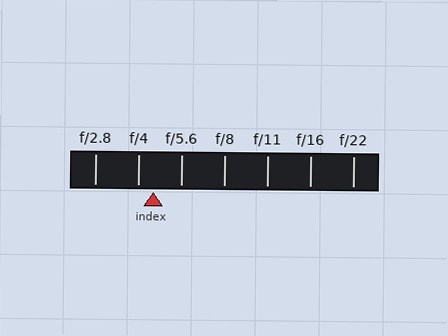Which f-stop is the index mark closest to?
The index mark is closest to f/4.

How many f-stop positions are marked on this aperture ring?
There are 7 f-stop positions marked.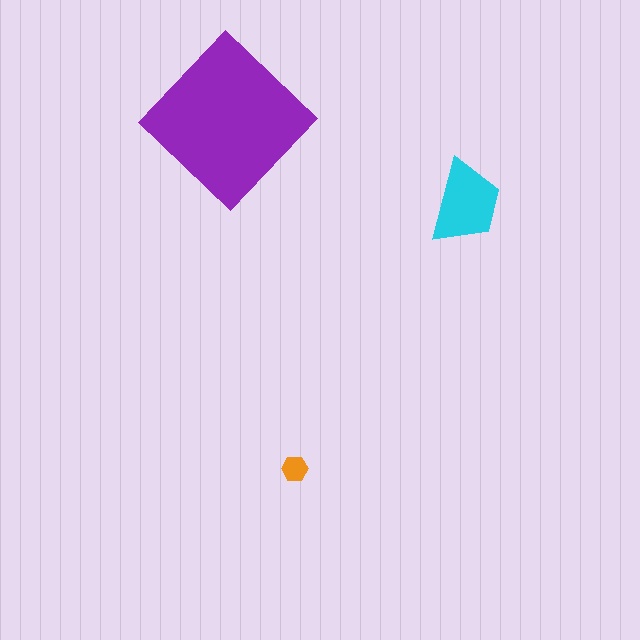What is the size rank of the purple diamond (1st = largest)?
1st.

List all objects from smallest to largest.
The orange hexagon, the cyan trapezoid, the purple diamond.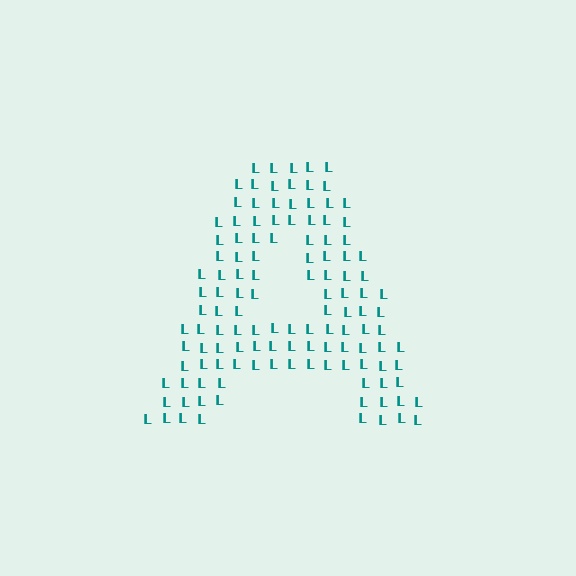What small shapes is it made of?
It is made of small letter L's.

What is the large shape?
The large shape is the letter A.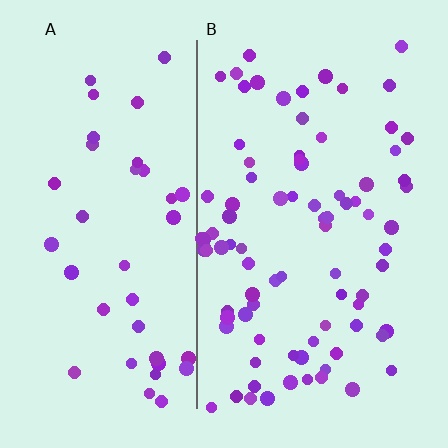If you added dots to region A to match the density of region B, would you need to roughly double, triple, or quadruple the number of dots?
Approximately double.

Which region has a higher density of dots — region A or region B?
B (the right).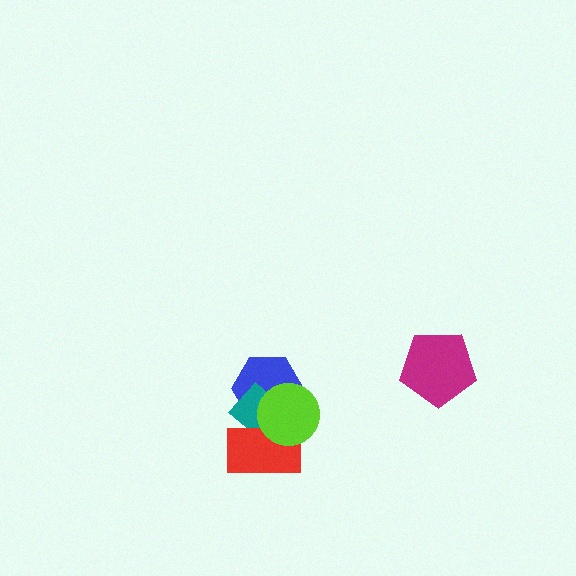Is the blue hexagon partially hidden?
Yes, it is partially covered by another shape.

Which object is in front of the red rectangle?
The lime circle is in front of the red rectangle.